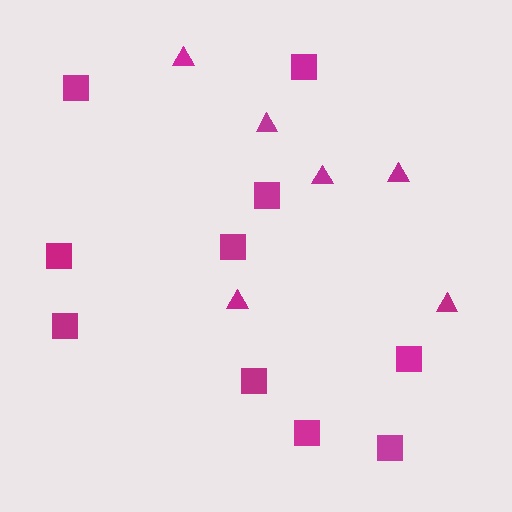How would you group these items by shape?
There are 2 groups: one group of triangles (6) and one group of squares (10).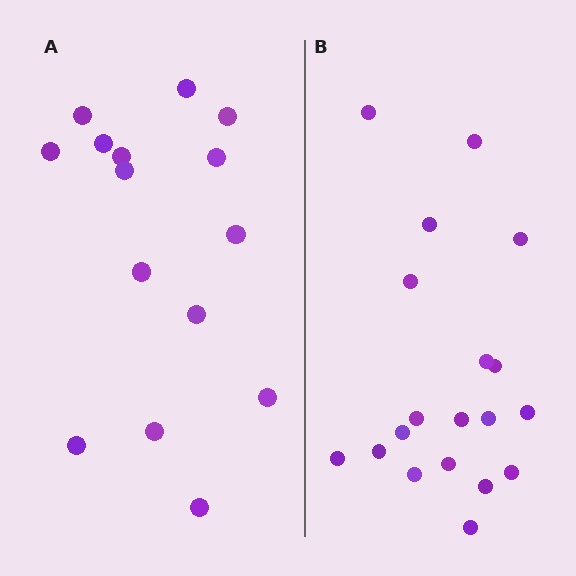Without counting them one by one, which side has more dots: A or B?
Region B (the right region) has more dots.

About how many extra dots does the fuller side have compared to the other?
Region B has about 4 more dots than region A.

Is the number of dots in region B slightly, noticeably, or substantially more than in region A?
Region B has noticeably more, but not dramatically so. The ratio is roughly 1.3 to 1.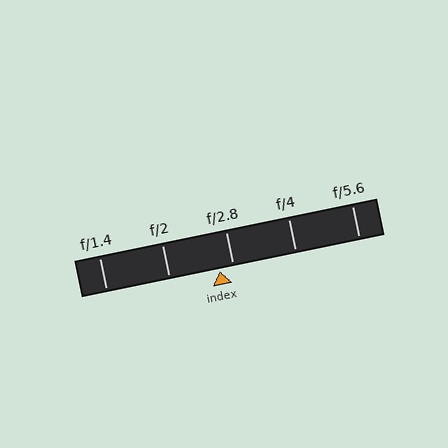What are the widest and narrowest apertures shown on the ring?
The widest aperture shown is f/1.4 and the narrowest is f/5.6.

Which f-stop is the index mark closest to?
The index mark is closest to f/2.8.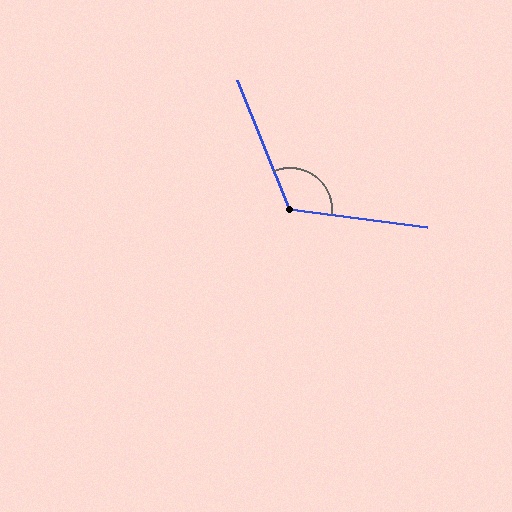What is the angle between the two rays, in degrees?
Approximately 119 degrees.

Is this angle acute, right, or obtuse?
It is obtuse.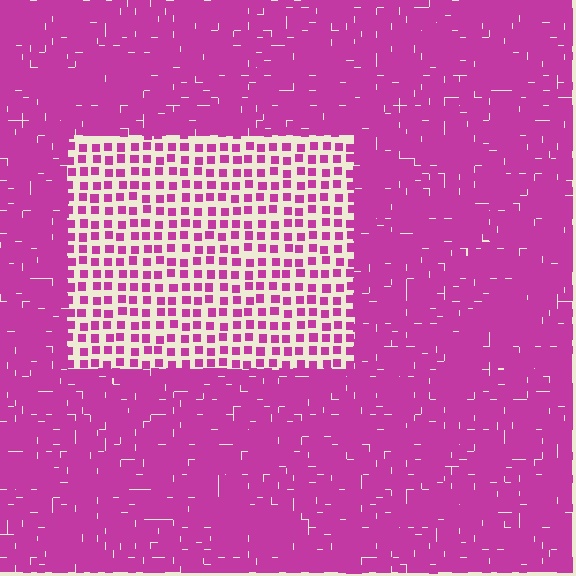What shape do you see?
I see a rectangle.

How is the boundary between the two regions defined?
The boundary is defined by a change in element density (approximately 2.9x ratio). All elements are the same color, size, and shape.